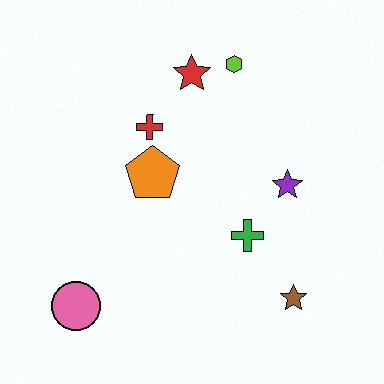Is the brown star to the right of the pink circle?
Yes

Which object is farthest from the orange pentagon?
The brown star is farthest from the orange pentagon.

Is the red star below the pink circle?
No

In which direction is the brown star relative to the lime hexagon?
The brown star is below the lime hexagon.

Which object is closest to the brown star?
The green cross is closest to the brown star.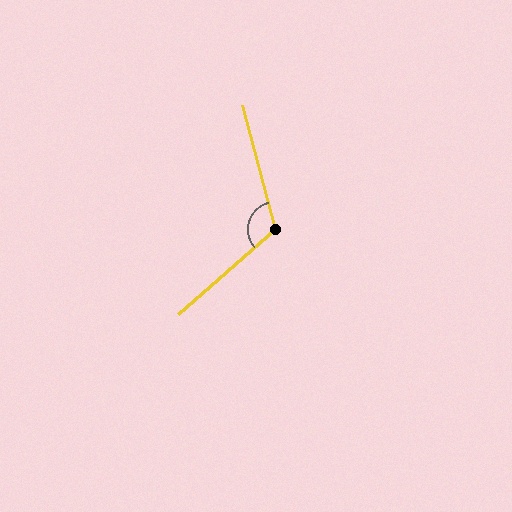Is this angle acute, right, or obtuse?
It is obtuse.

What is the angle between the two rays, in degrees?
Approximately 116 degrees.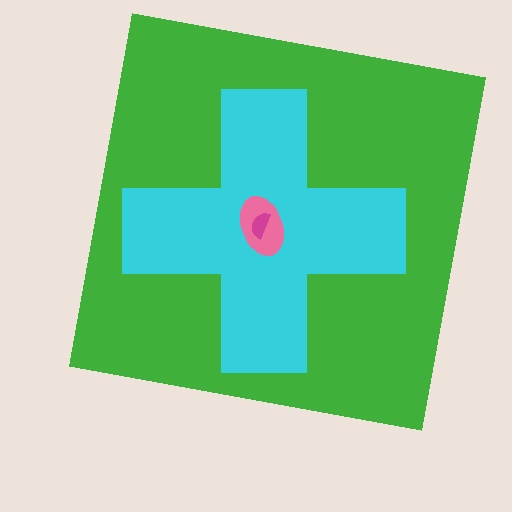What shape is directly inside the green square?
The cyan cross.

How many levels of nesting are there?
4.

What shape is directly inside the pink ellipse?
The magenta semicircle.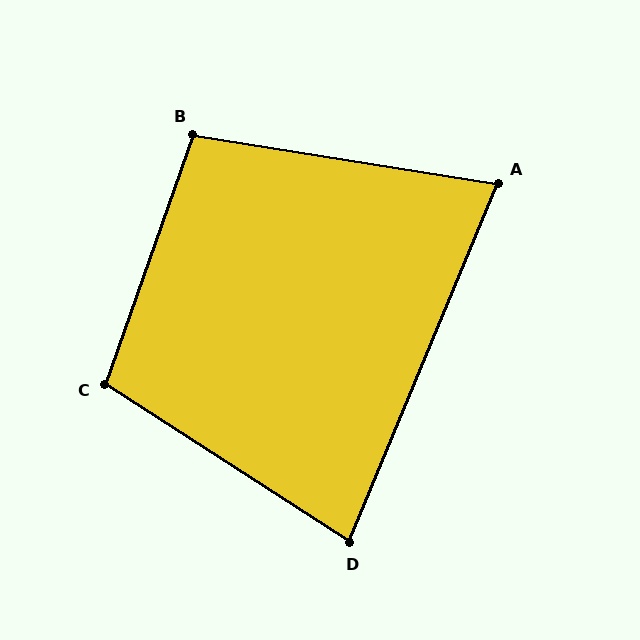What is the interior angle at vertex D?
Approximately 80 degrees (acute).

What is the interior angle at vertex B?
Approximately 100 degrees (obtuse).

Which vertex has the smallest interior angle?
A, at approximately 76 degrees.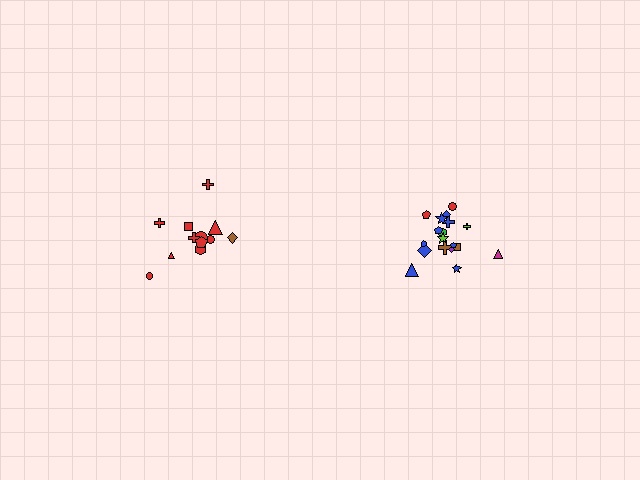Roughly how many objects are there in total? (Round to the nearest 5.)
Roughly 30 objects in total.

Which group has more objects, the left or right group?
The right group.